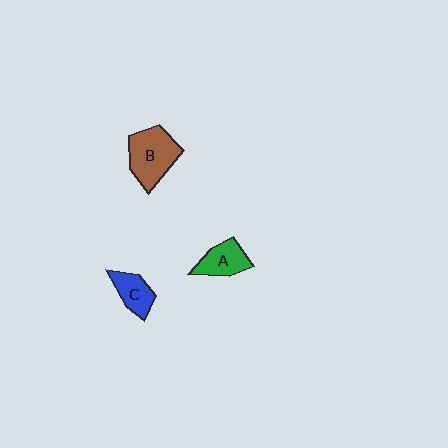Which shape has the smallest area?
Shape C (blue).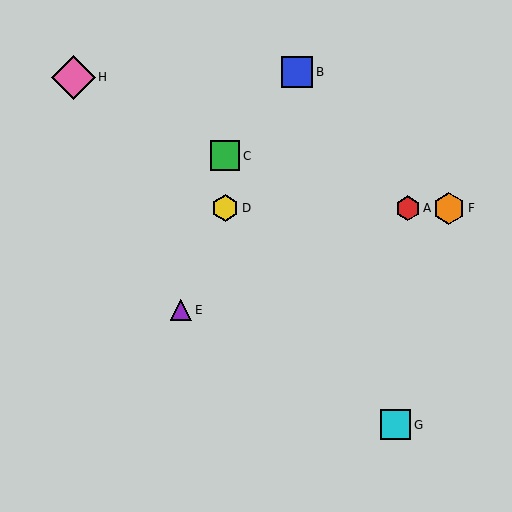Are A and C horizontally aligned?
No, A is at y≈208 and C is at y≈156.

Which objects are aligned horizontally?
Objects A, D, F are aligned horizontally.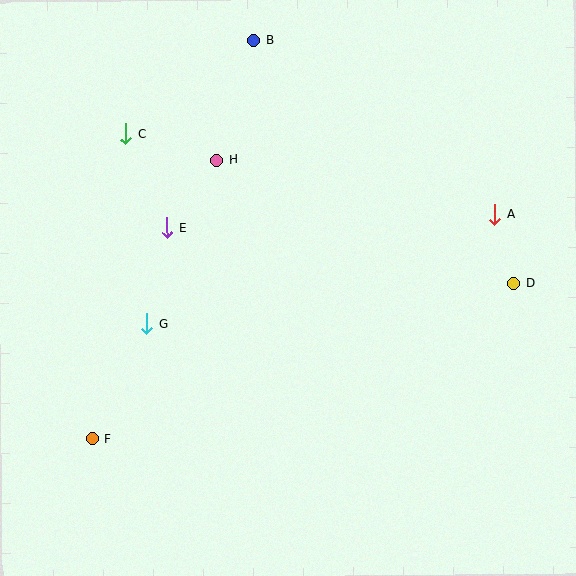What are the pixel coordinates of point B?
Point B is at (254, 41).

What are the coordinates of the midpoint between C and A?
The midpoint between C and A is at (310, 174).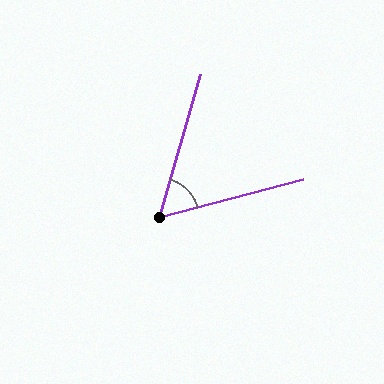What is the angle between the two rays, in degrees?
Approximately 59 degrees.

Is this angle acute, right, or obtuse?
It is acute.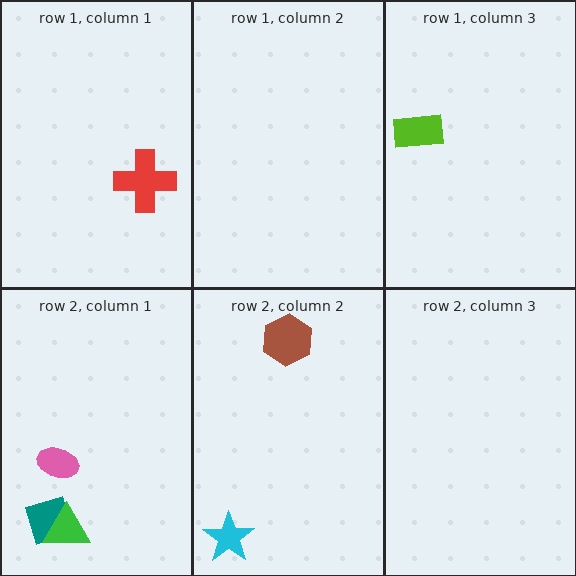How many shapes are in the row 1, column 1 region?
1.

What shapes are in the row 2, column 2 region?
The brown hexagon, the cyan star.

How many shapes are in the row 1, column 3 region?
1.